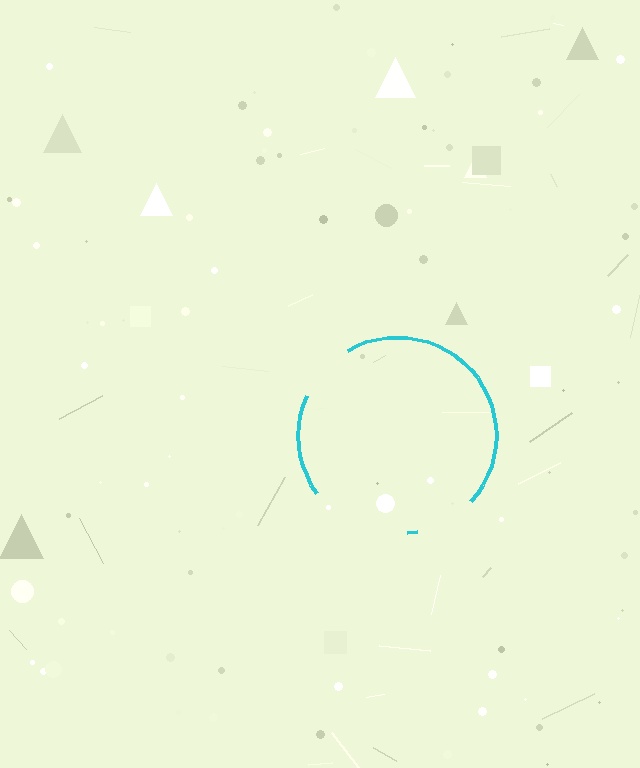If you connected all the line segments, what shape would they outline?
They would outline a circle.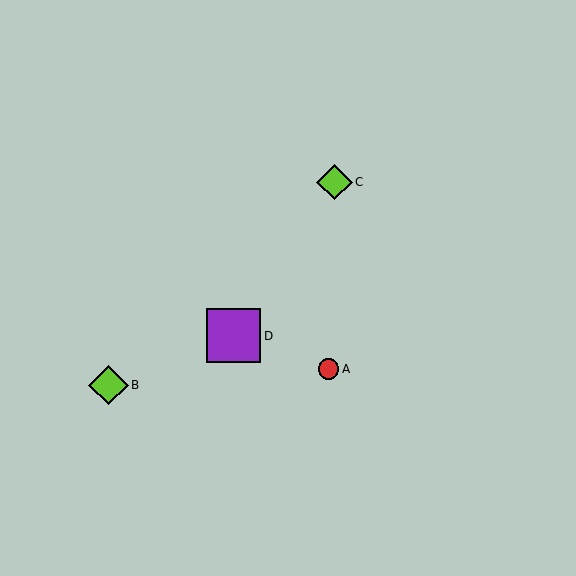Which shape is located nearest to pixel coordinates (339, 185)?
The lime diamond (labeled C) at (334, 182) is nearest to that location.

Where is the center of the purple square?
The center of the purple square is at (233, 336).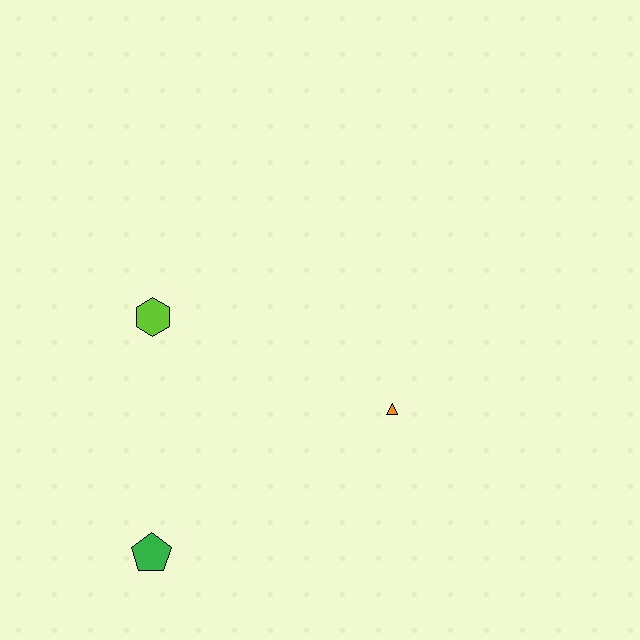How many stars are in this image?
There are no stars.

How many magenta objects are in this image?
There are no magenta objects.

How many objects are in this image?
There are 3 objects.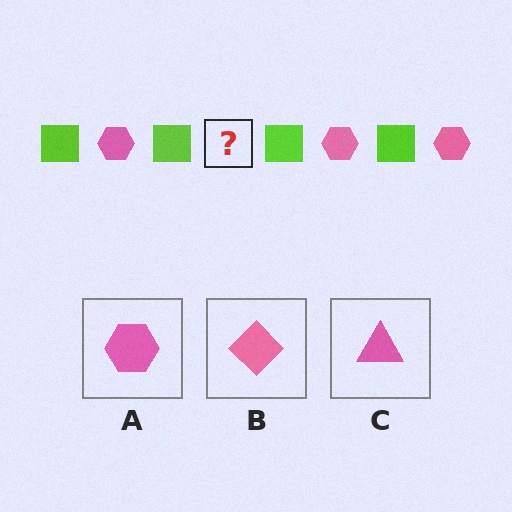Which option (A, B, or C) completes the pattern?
A.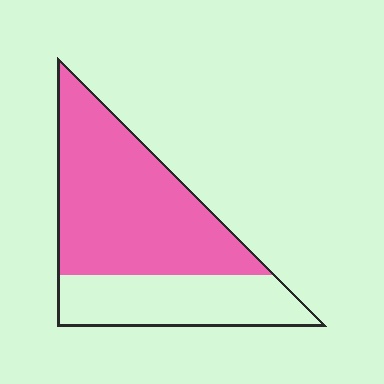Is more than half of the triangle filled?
Yes.